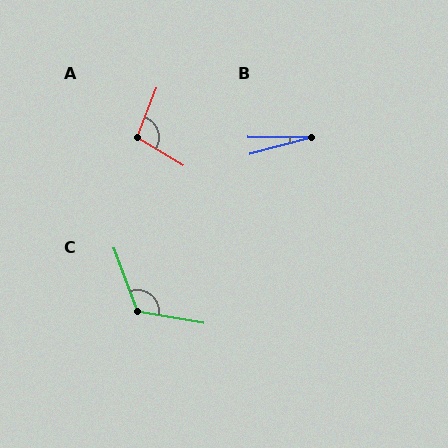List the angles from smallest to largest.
B (16°), A (99°), C (121°).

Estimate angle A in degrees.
Approximately 99 degrees.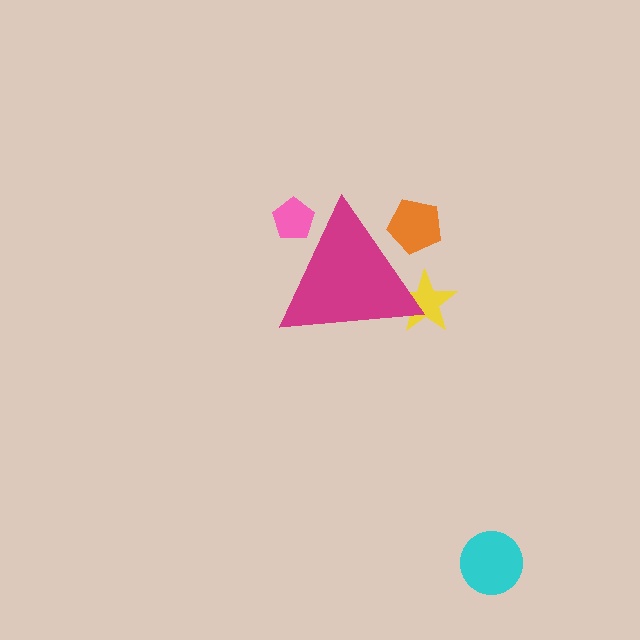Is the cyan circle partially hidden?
No, the cyan circle is fully visible.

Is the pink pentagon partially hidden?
Yes, the pink pentagon is partially hidden behind the magenta triangle.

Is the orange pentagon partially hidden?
Yes, the orange pentagon is partially hidden behind the magenta triangle.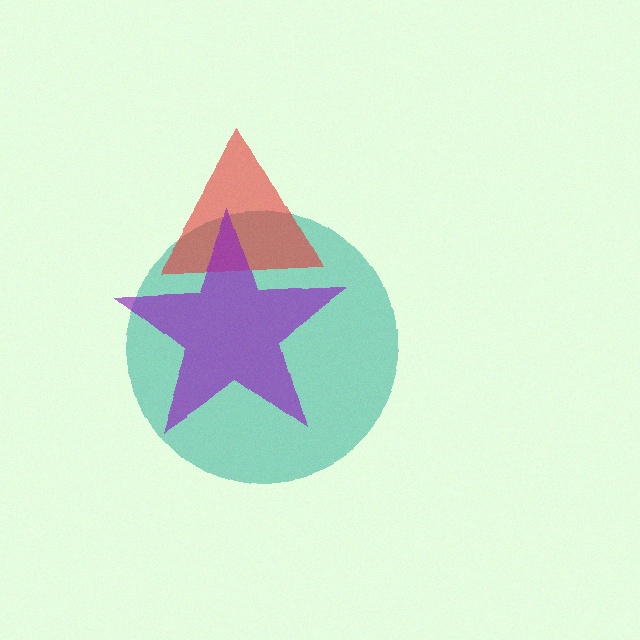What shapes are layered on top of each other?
The layered shapes are: a teal circle, a red triangle, a purple star.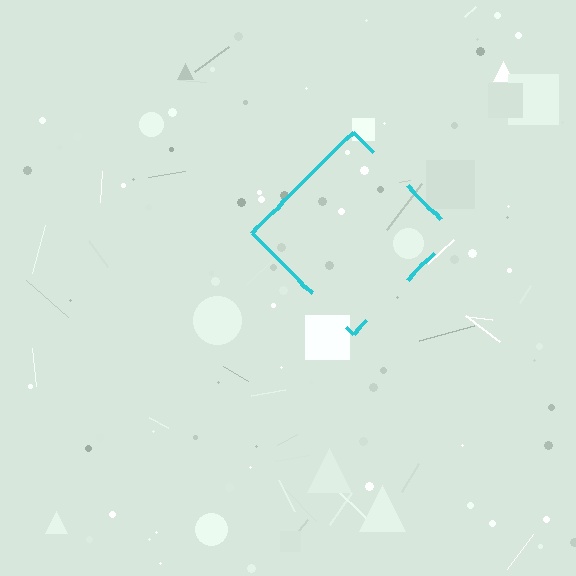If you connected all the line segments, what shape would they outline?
They would outline a diamond.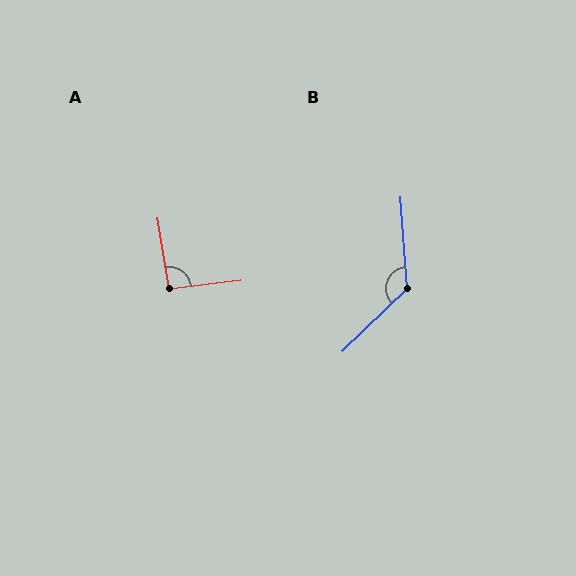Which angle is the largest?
B, at approximately 130 degrees.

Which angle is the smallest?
A, at approximately 92 degrees.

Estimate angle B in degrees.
Approximately 130 degrees.